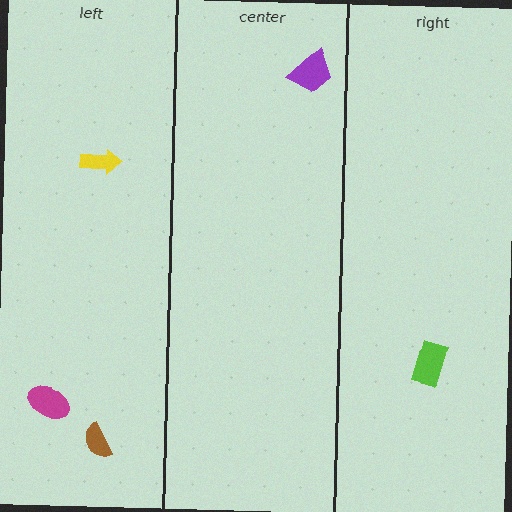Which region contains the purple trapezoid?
The center region.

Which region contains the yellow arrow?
The left region.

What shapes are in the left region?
The yellow arrow, the brown semicircle, the magenta ellipse.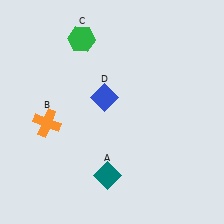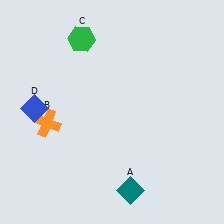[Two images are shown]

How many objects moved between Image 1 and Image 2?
2 objects moved between the two images.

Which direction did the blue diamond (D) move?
The blue diamond (D) moved left.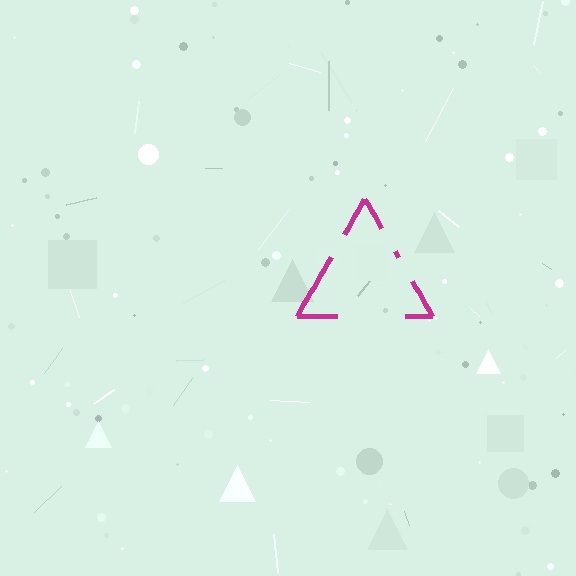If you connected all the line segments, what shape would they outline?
They would outline a triangle.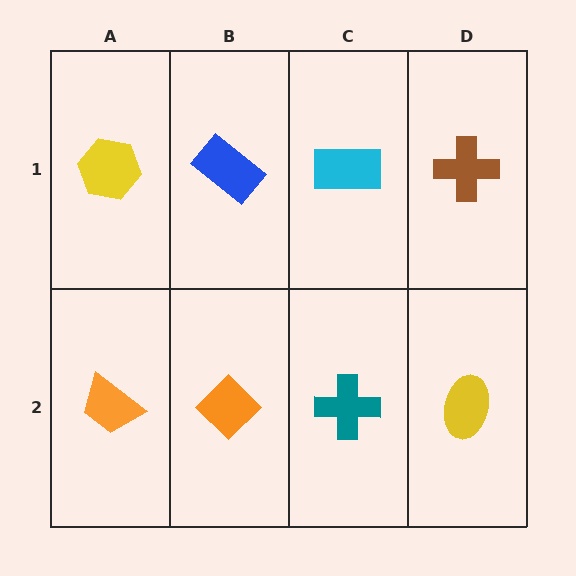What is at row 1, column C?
A cyan rectangle.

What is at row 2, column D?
A yellow ellipse.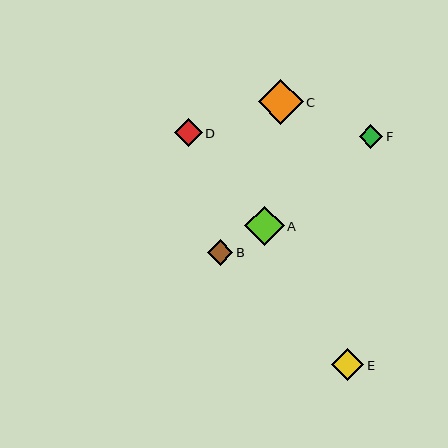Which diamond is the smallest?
Diamond F is the smallest with a size of approximately 24 pixels.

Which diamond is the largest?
Diamond C is the largest with a size of approximately 45 pixels.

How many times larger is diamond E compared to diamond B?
Diamond E is approximately 1.3 times the size of diamond B.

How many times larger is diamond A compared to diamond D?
Diamond A is approximately 1.4 times the size of diamond D.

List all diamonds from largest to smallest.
From largest to smallest: C, A, E, D, B, F.